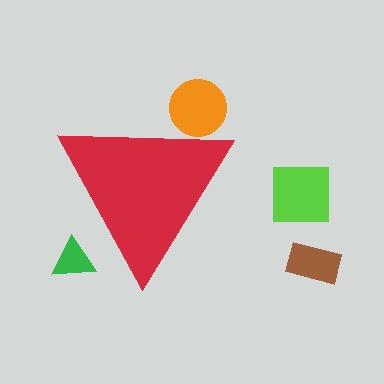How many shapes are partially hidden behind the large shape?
2 shapes are partially hidden.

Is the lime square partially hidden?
No, the lime square is fully visible.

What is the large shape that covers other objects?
A red triangle.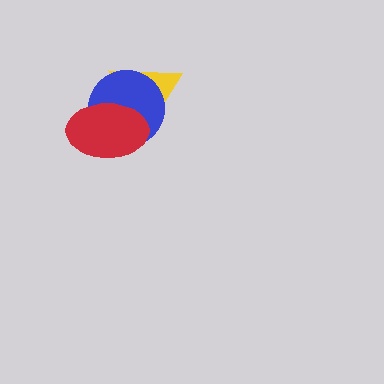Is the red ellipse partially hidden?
No, no other shape covers it.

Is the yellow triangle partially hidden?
Yes, it is partially covered by another shape.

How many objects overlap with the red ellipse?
2 objects overlap with the red ellipse.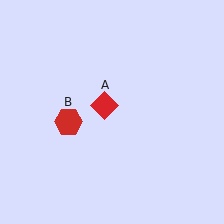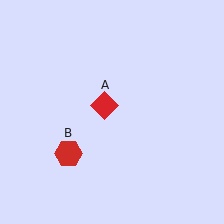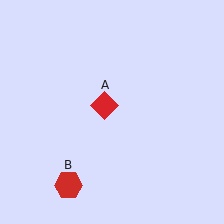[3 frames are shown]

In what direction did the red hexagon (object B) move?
The red hexagon (object B) moved down.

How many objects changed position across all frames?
1 object changed position: red hexagon (object B).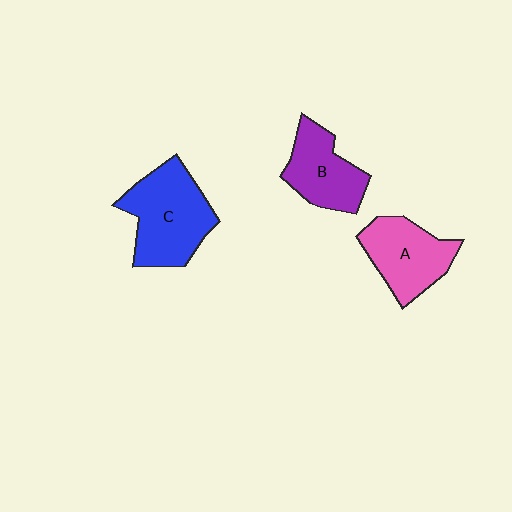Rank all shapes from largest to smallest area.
From largest to smallest: C (blue), A (pink), B (purple).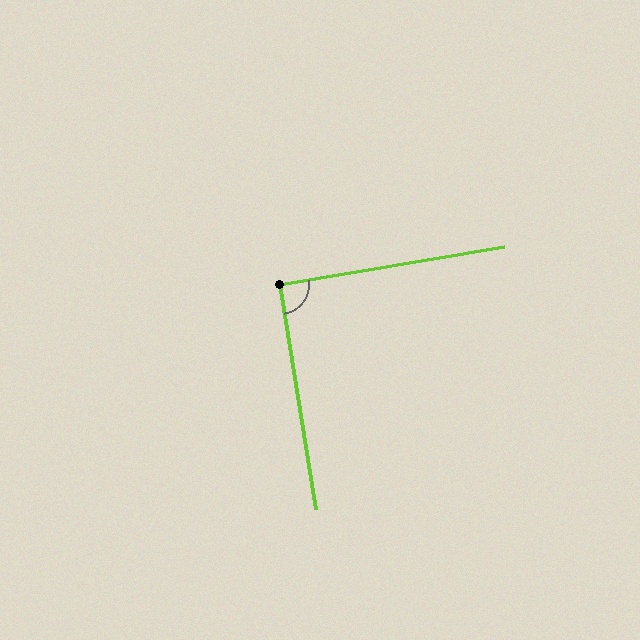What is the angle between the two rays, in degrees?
Approximately 91 degrees.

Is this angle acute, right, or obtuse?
It is approximately a right angle.